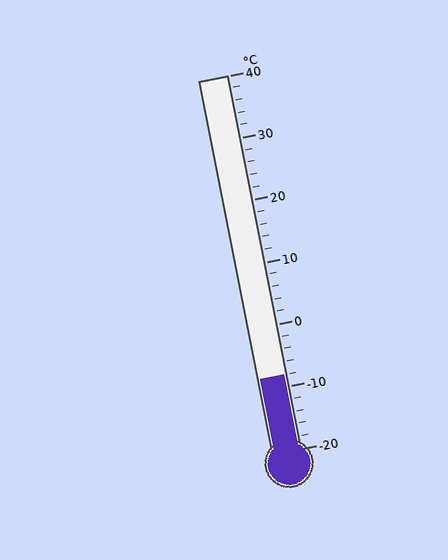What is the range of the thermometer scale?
The thermometer scale ranges from -20°C to 40°C.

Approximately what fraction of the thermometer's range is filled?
The thermometer is filled to approximately 20% of its range.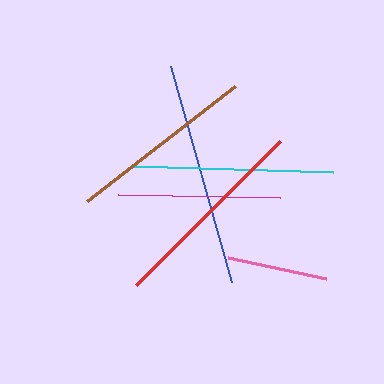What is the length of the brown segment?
The brown segment is approximately 187 pixels long.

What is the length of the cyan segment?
The cyan segment is approximately 199 pixels long.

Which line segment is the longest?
The blue line is the longest at approximately 225 pixels.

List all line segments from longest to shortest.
From longest to shortest: blue, red, cyan, brown, magenta, pink.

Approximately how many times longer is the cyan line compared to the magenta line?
The cyan line is approximately 1.2 times the length of the magenta line.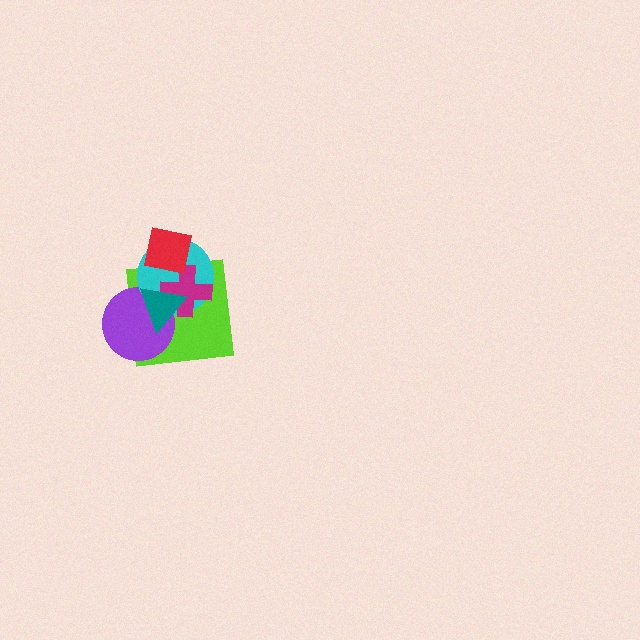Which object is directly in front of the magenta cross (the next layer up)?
The teal triangle is directly in front of the magenta cross.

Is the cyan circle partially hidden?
Yes, it is partially covered by another shape.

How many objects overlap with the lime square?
5 objects overlap with the lime square.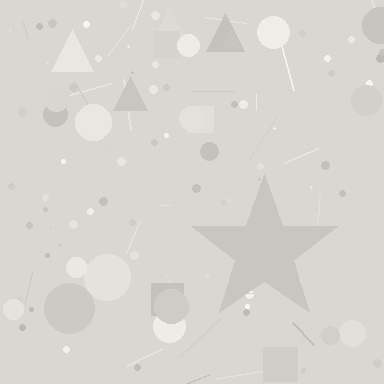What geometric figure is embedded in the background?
A star is embedded in the background.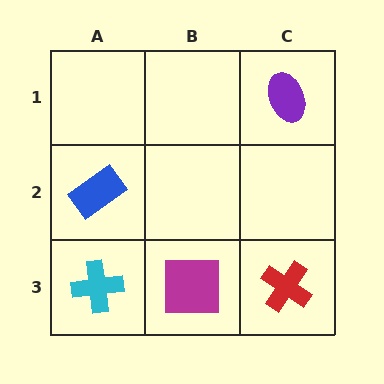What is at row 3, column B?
A magenta square.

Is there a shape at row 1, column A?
No, that cell is empty.